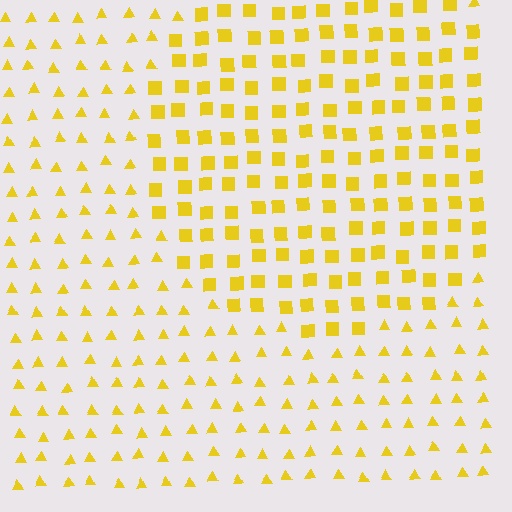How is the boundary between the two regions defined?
The boundary is defined by a change in element shape: squares inside vs. triangles outside. All elements share the same color and spacing.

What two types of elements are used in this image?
The image uses squares inside the circle region and triangles outside it.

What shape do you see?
I see a circle.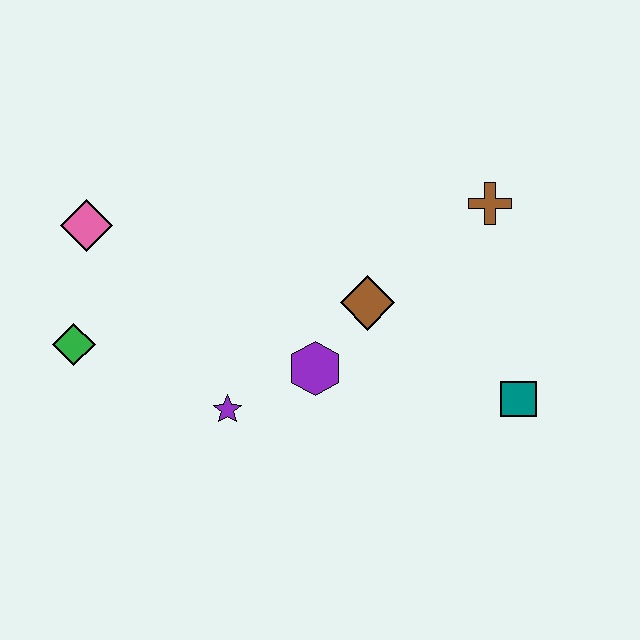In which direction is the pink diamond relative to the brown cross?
The pink diamond is to the left of the brown cross.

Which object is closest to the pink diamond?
The green diamond is closest to the pink diamond.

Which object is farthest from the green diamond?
The teal square is farthest from the green diamond.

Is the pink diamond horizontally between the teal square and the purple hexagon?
No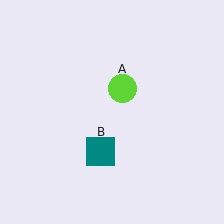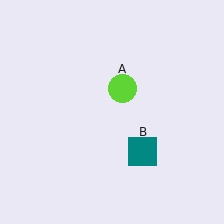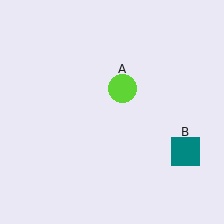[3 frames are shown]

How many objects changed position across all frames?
1 object changed position: teal square (object B).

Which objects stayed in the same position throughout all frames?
Lime circle (object A) remained stationary.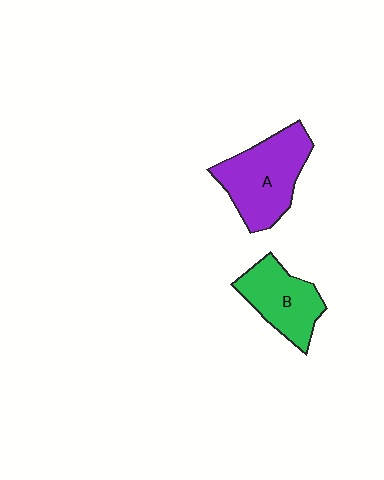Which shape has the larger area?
Shape A (purple).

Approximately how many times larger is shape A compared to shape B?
Approximately 1.3 times.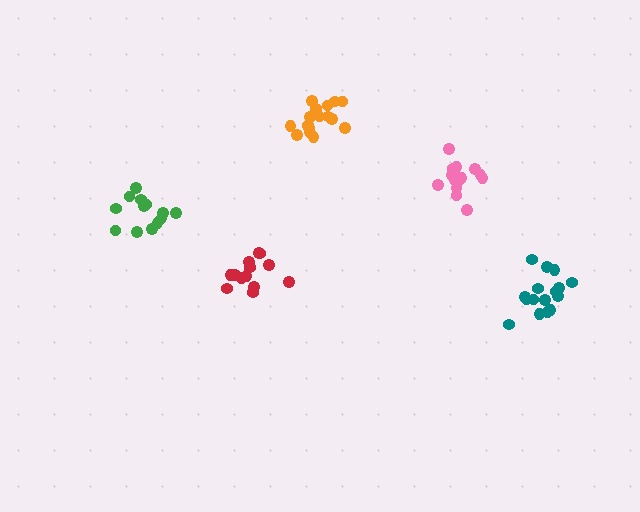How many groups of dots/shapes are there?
There are 5 groups.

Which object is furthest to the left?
The green cluster is leftmost.